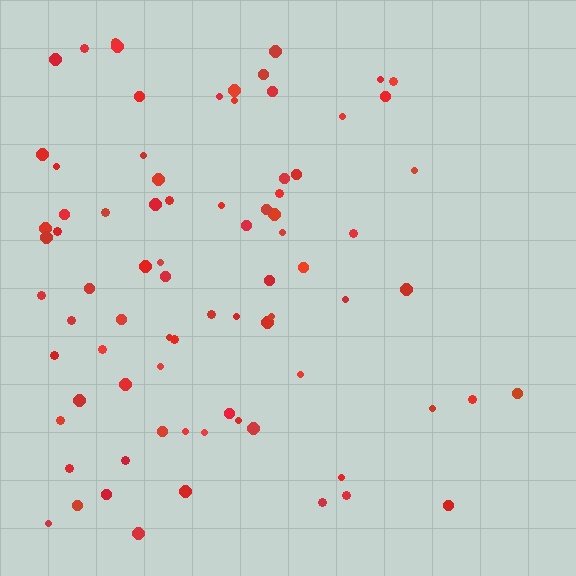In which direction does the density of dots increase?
From right to left, with the left side densest.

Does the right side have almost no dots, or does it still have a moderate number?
Still a moderate number, just noticeably fewer than the left.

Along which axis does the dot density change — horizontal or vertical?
Horizontal.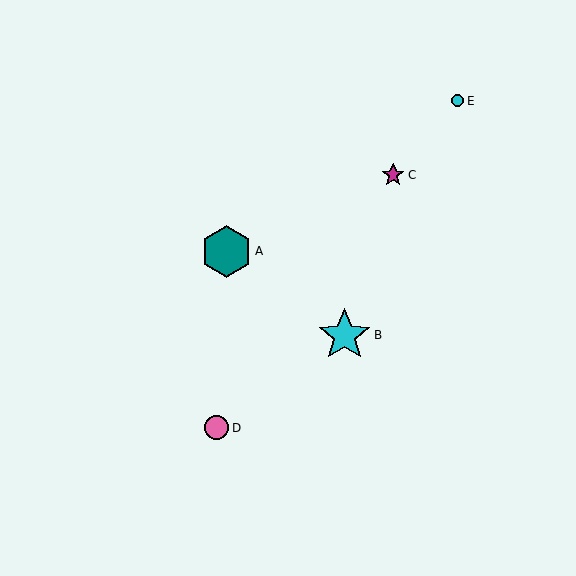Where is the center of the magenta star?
The center of the magenta star is at (393, 175).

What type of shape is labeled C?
Shape C is a magenta star.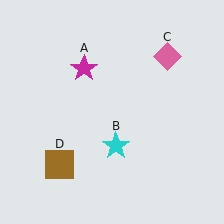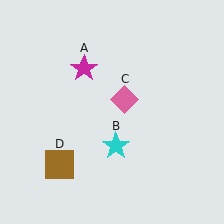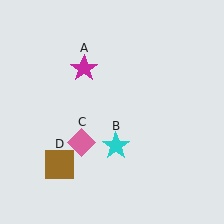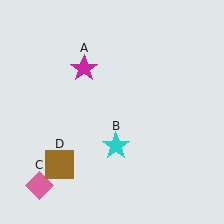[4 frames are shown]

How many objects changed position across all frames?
1 object changed position: pink diamond (object C).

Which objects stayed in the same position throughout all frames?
Magenta star (object A) and cyan star (object B) and brown square (object D) remained stationary.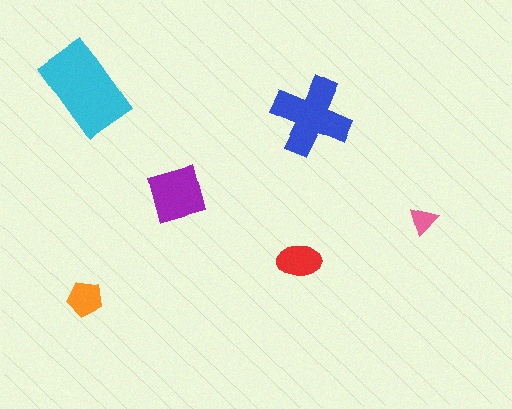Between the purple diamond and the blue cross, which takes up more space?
The blue cross.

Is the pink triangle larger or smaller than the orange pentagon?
Smaller.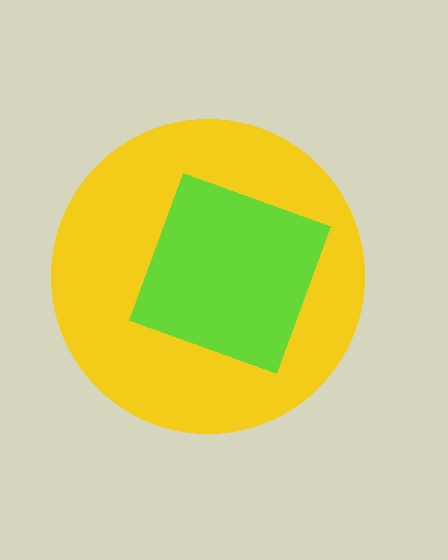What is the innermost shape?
The lime diamond.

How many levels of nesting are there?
2.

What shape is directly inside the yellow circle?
The lime diamond.